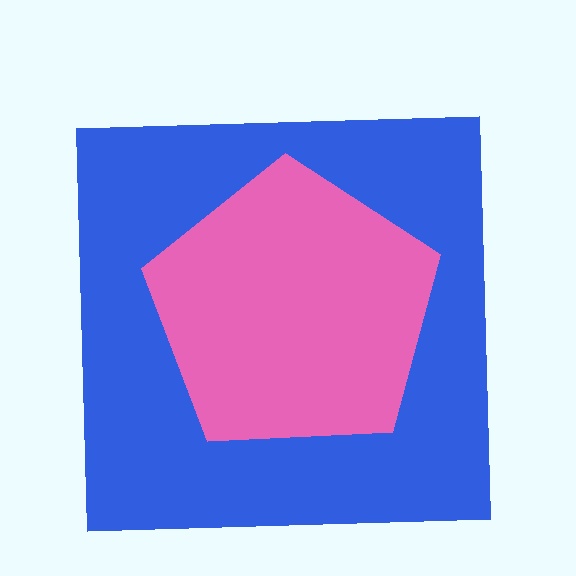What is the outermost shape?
The blue square.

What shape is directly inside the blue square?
The pink pentagon.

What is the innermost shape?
The pink pentagon.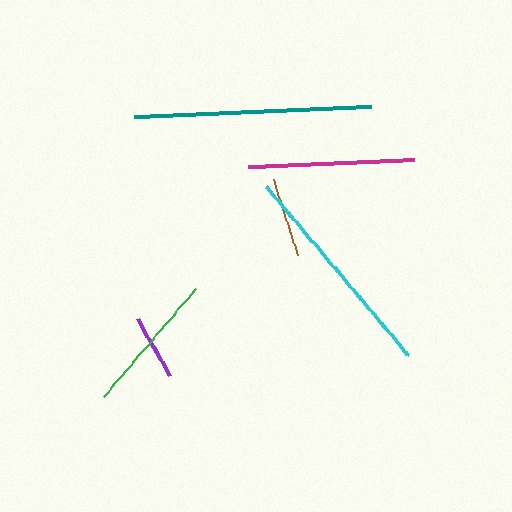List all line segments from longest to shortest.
From longest to shortest: teal, cyan, magenta, green, brown, purple.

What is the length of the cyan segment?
The cyan segment is approximately 221 pixels long.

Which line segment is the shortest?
The purple line is the shortest at approximately 66 pixels.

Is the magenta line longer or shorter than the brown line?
The magenta line is longer than the brown line.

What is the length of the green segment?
The green segment is approximately 142 pixels long.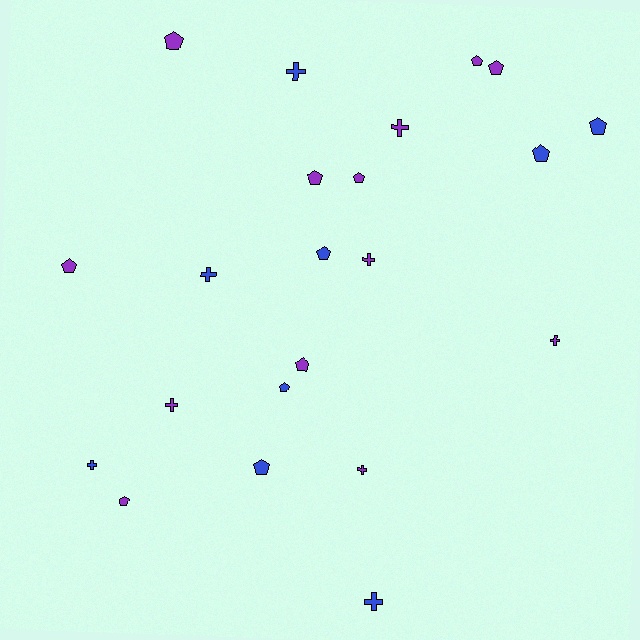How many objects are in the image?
There are 22 objects.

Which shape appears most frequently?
Pentagon, with 13 objects.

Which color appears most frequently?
Purple, with 13 objects.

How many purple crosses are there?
There are 5 purple crosses.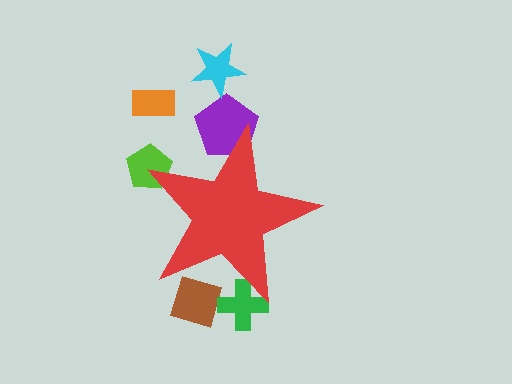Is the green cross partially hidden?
Yes, the green cross is partially hidden behind the red star.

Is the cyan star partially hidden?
No, the cyan star is fully visible.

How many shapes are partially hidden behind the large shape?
4 shapes are partially hidden.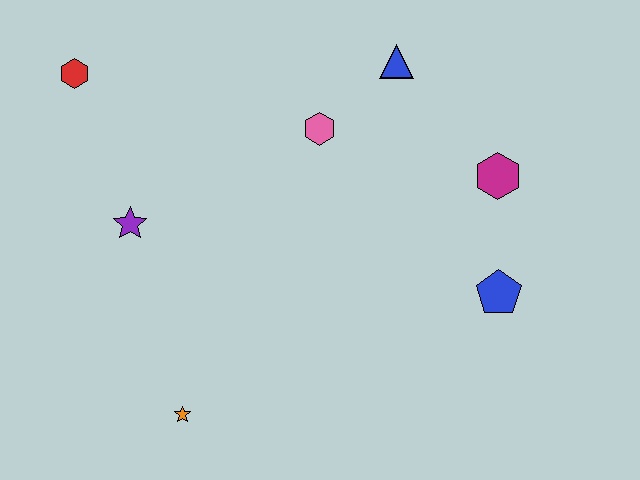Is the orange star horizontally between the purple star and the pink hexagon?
Yes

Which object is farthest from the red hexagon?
The blue pentagon is farthest from the red hexagon.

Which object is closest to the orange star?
The purple star is closest to the orange star.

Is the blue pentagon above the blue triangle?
No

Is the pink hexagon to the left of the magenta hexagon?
Yes